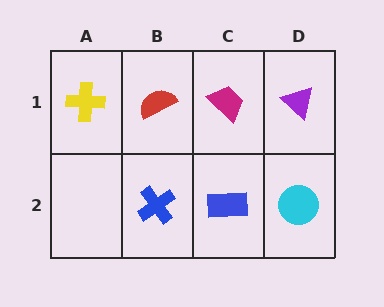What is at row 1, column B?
A red semicircle.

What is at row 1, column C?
A magenta trapezoid.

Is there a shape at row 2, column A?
No, that cell is empty.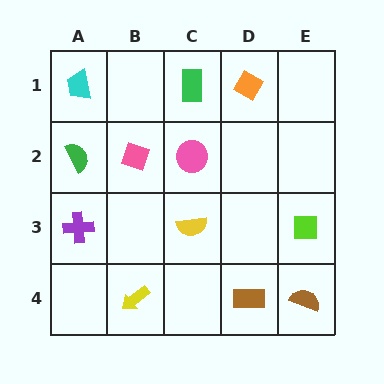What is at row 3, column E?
A lime square.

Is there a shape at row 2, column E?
No, that cell is empty.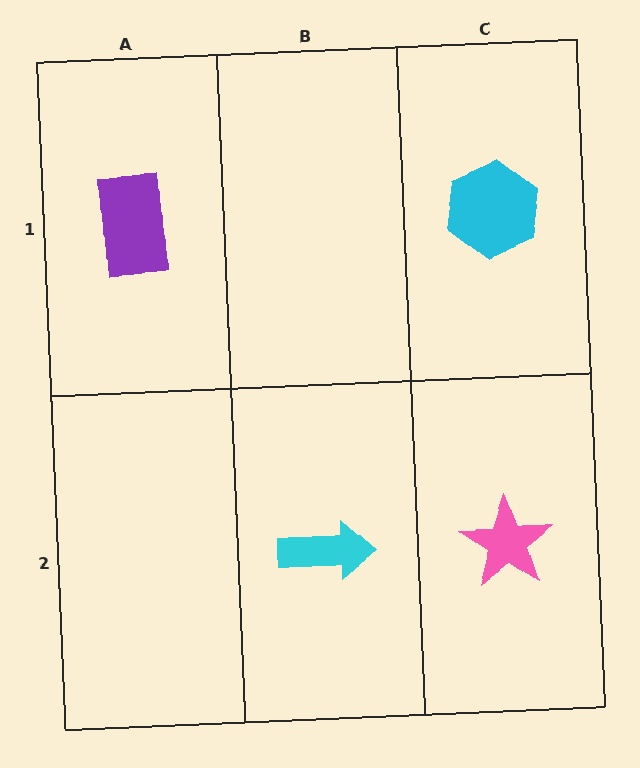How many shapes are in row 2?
2 shapes.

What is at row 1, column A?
A purple rectangle.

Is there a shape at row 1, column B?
No, that cell is empty.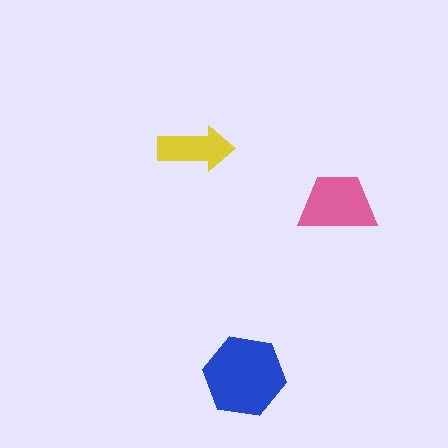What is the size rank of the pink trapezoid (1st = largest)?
2nd.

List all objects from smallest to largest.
The yellow arrow, the pink trapezoid, the blue hexagon.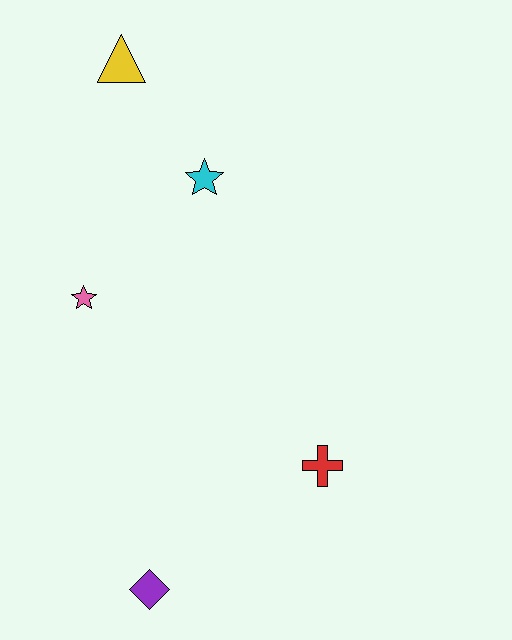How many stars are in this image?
There are 2 stars.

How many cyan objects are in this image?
There is 1 cyan object.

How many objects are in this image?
There are 5 objects.